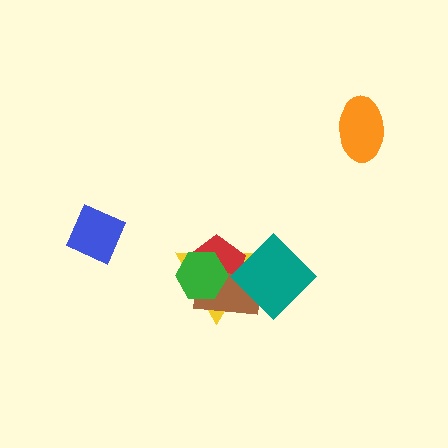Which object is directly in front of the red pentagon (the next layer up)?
The brown rectangle is directly in front of the red pentagon.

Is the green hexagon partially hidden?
No, no other shape covers it.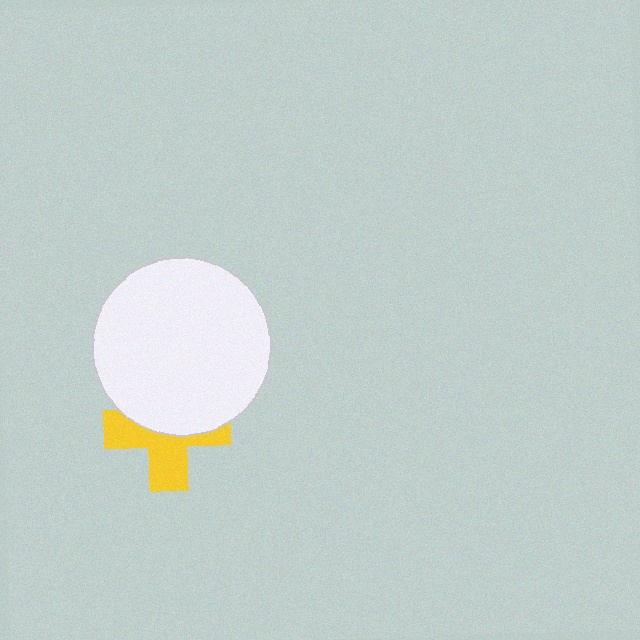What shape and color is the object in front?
The object in front is a white circle.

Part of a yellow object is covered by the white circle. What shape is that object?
It is a cross.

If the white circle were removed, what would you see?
You would see the complete yellow cross.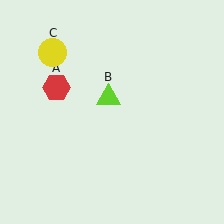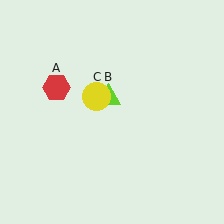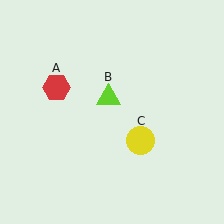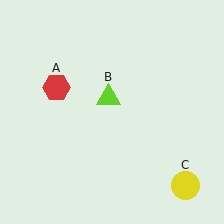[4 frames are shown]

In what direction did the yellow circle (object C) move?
The yellow circle (object C) moved down and to the right.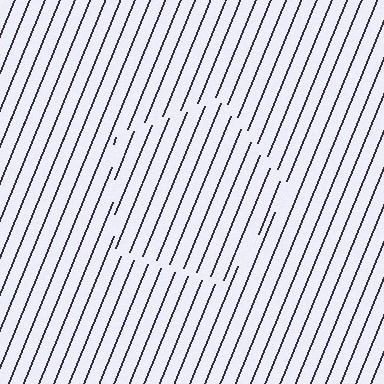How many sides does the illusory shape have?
5 sides — the line-ends trace a pentagon.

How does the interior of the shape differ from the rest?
The interior of the shape contains the same grating, shifted by half a period — the contour is defined by the phase discontinuity where line-ends from the inner and outer gratings abut.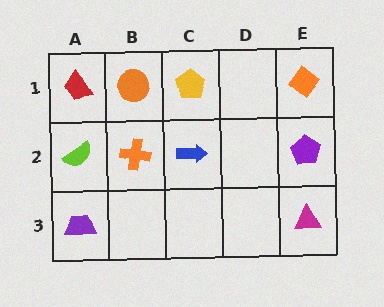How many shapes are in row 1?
4 shapes.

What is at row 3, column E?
A magenta triangle.